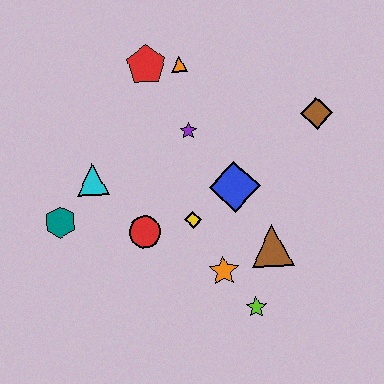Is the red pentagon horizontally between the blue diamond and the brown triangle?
No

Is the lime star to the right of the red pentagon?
Yes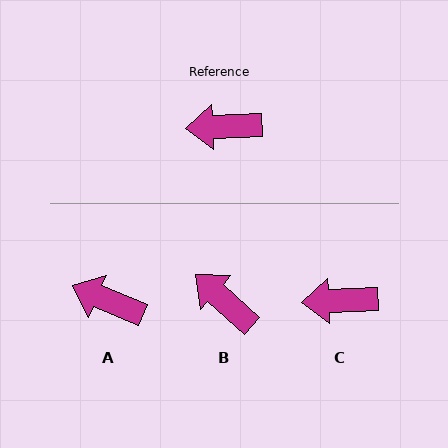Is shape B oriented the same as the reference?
No, it is off by about 45 degrees.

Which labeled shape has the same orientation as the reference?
C.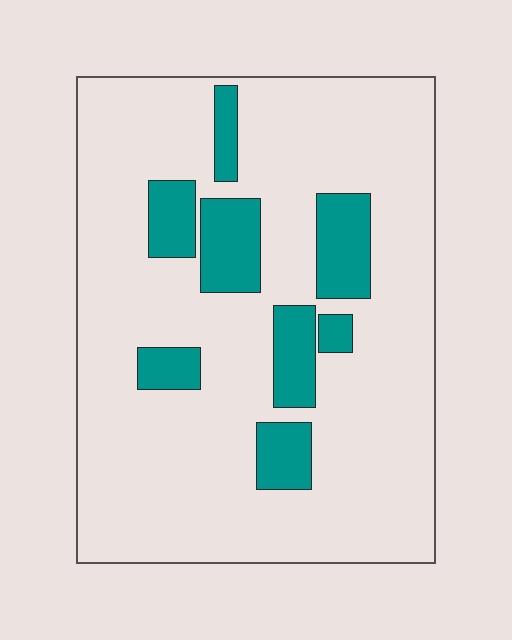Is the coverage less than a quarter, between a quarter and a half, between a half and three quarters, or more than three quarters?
Less than a quarter.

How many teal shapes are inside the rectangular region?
8.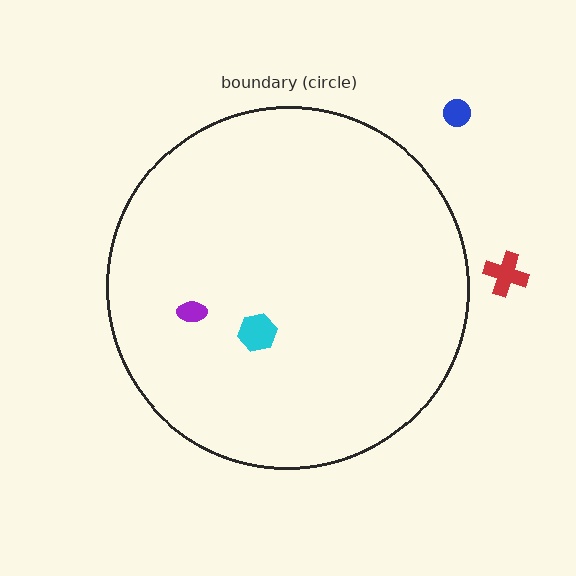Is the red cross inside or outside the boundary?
Outside.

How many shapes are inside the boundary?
2 inside, 2 outside.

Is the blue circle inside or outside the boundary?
Outside.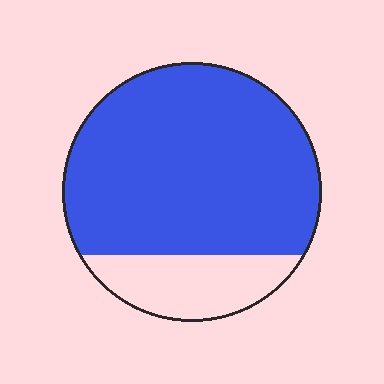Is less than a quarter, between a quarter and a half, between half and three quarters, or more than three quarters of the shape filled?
More than three quarters.